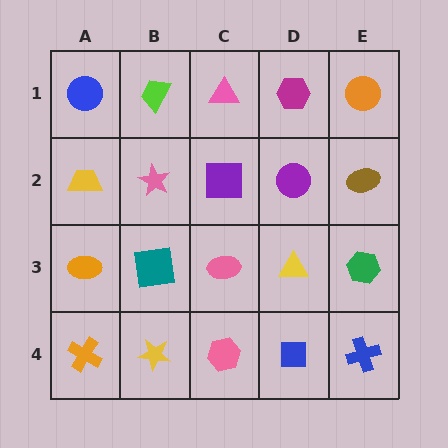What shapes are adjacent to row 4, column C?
A pink ellipse (row 3, column C), a yellow star (row 4, column B), a blue square (row 4, column D).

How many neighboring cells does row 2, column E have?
3.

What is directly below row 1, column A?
A yellow trapezoid.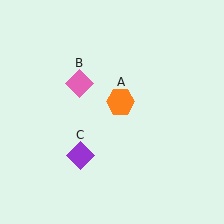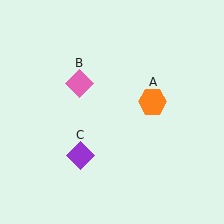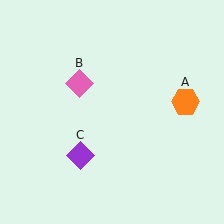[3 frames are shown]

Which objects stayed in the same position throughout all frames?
Pink diamond (object B) and purple diamond (object C) remained stationary.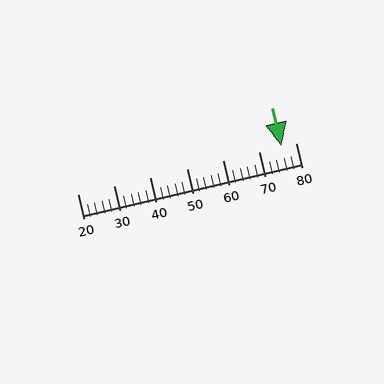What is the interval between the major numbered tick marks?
The major tick marks are spaced 10 units apart.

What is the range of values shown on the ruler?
The ruler shows values from 20 to 80.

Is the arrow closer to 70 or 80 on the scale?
The arrow is closer to 80.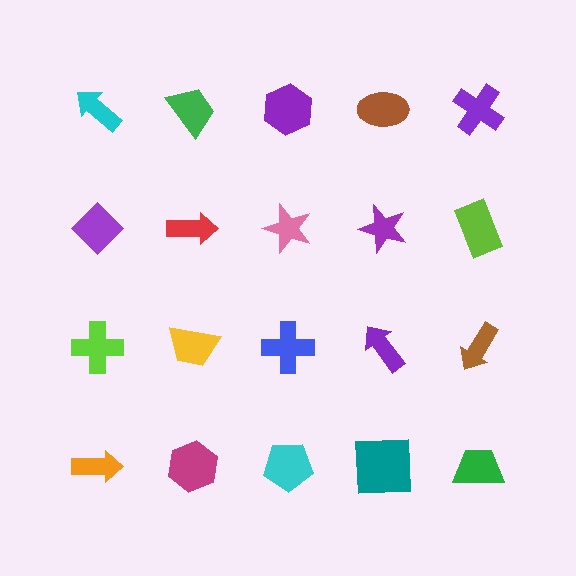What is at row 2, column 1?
A purple diamond.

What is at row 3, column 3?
A blue cross.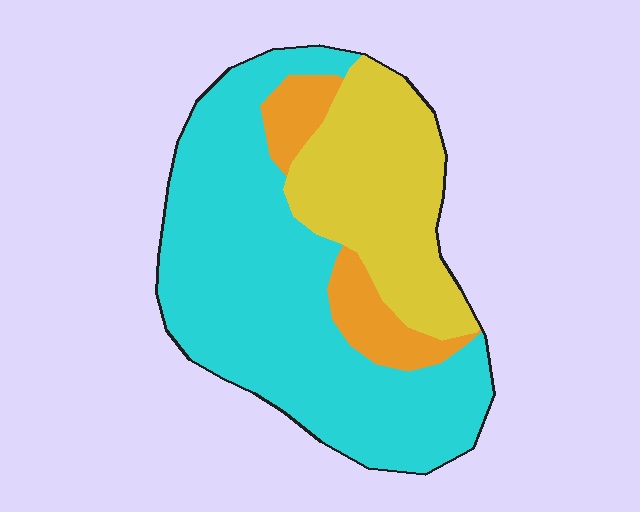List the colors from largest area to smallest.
From largest to smallest: cyan, yellow, orange.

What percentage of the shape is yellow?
Yellow takes up about one quarter (1/4) of the shape.